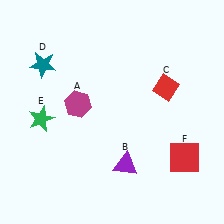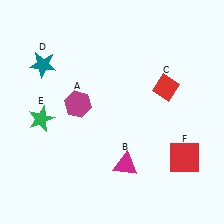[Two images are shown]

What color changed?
The triangle (B) changed from purple in Image 1 to magenta in Image 2.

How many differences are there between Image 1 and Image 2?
There is 1 difference between the two images.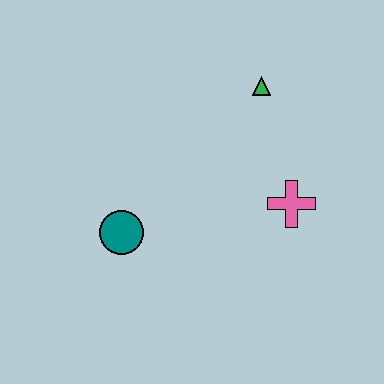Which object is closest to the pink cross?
The green triangle is closest to the pink cross.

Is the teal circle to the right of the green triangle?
No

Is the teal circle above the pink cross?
No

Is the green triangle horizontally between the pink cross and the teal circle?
Yes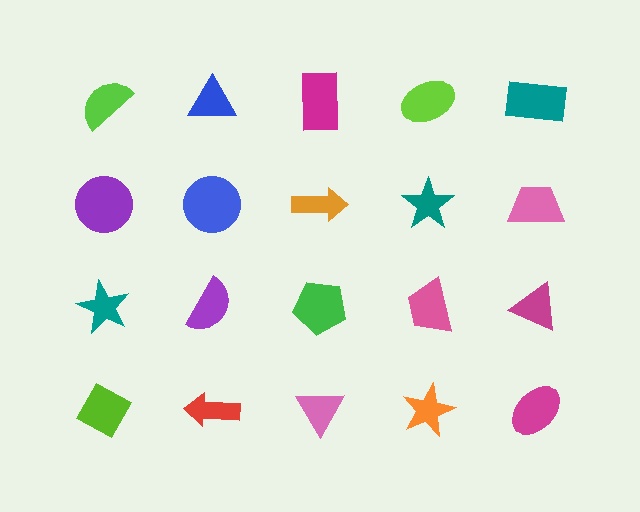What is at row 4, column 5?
A magenta ellipse.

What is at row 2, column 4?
A teal star.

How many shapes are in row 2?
5 shapes.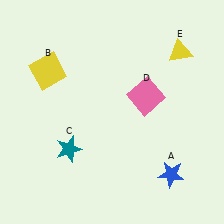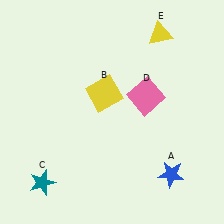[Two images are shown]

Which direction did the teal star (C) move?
The teal star (C) moved down.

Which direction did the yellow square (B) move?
The yellow square (B) moved right.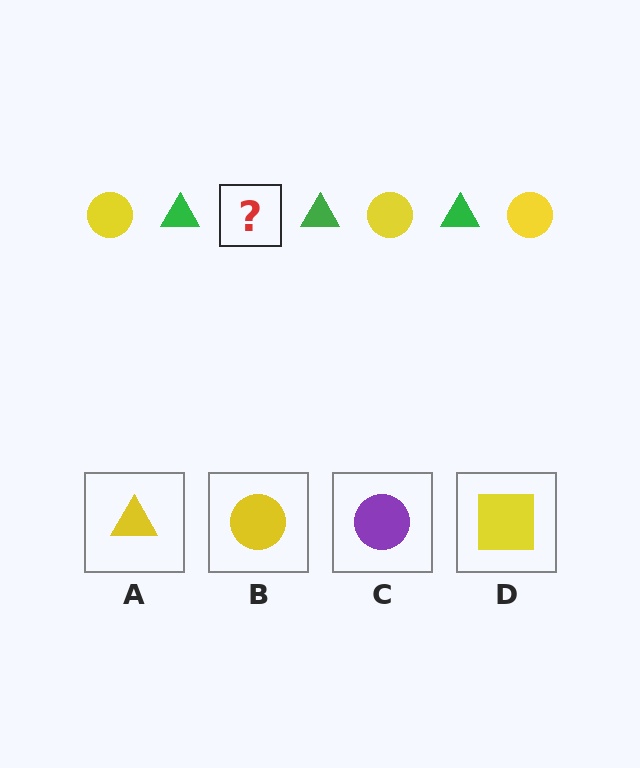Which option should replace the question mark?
Option B.